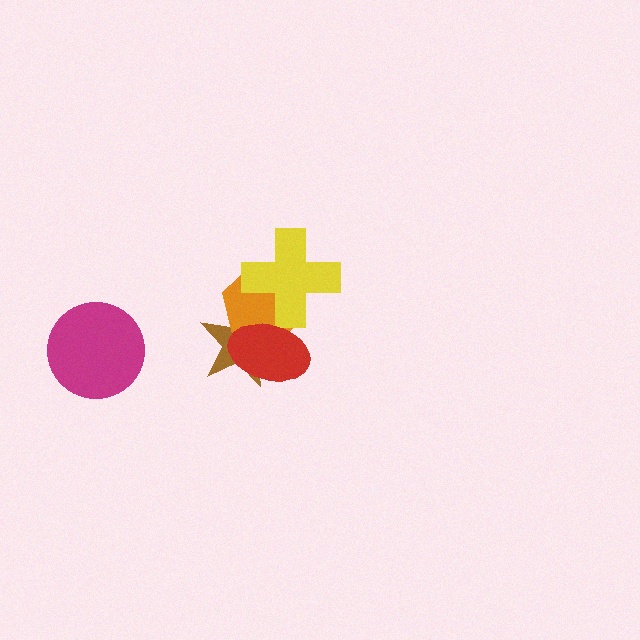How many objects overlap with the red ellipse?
3 objects overlap with the red ellipse.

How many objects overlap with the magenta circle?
0 objects overlap with the magenta circle.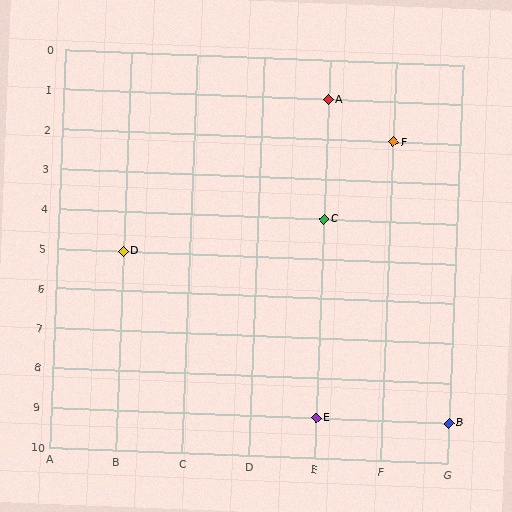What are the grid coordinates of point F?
Point F is at grid coordinates (F, 2).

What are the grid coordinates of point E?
Point E is at grid coordinates (E, 9).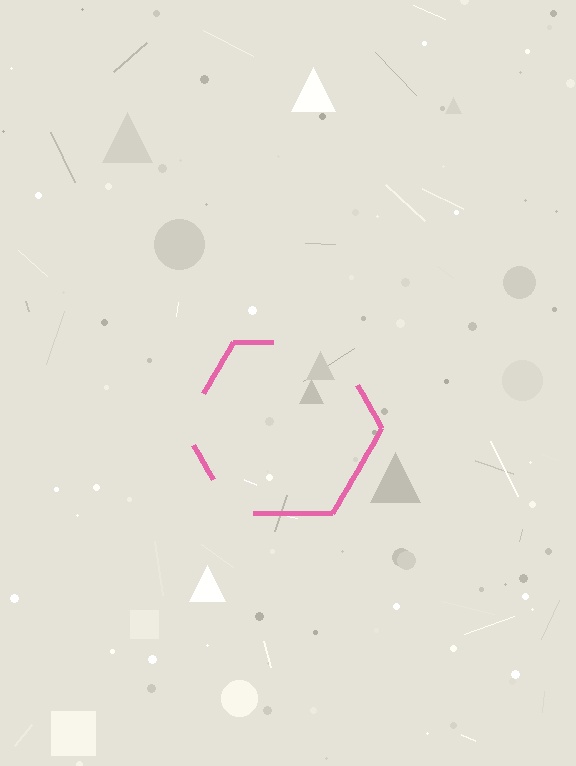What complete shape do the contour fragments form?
The contour fragments form a hexagon.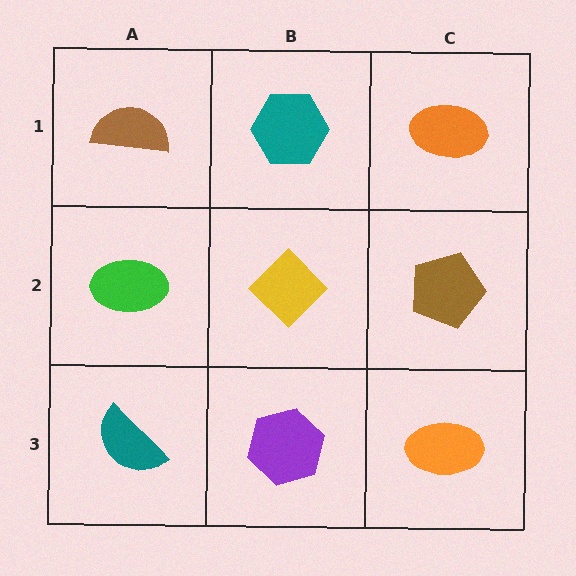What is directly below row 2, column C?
An orange ellipse.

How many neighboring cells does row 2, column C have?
3.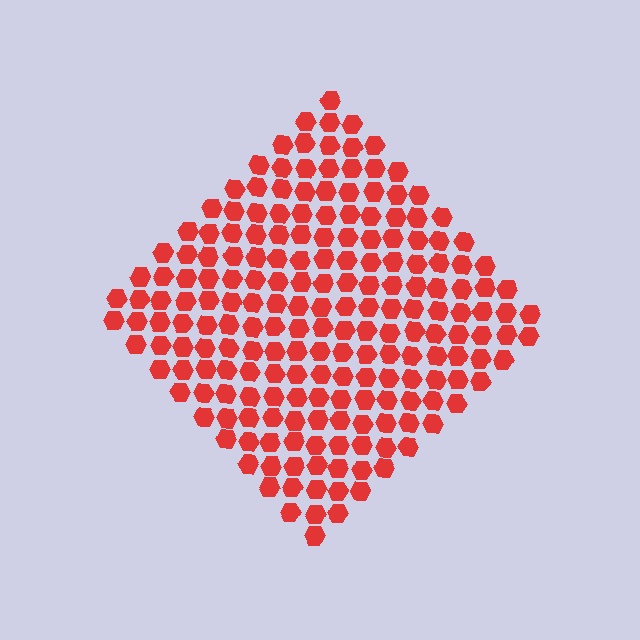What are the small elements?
The small elements are hexagons.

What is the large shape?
The large shape is a diamond.